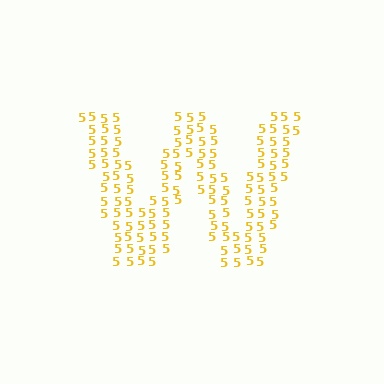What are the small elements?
The small elements are digit 5's.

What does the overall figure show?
The overall figure shows the letter W.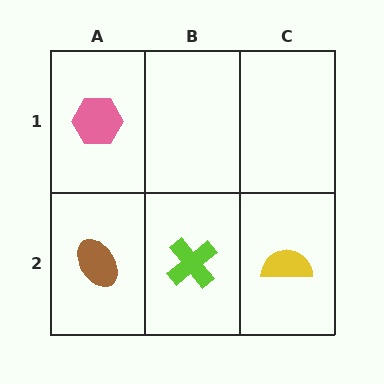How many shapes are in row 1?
1 shape.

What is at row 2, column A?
A brown ellipse.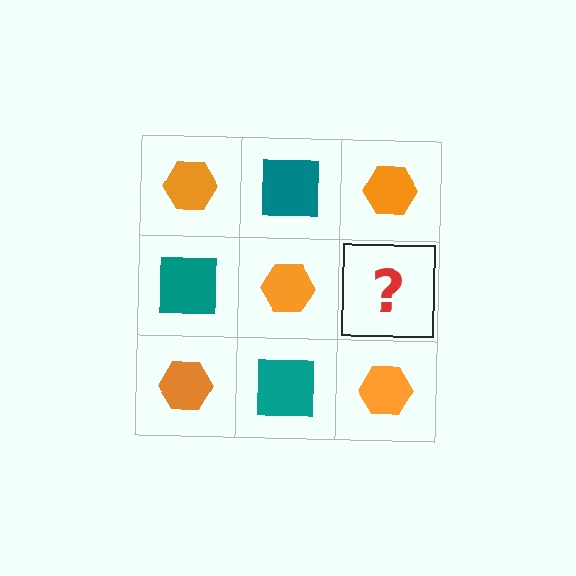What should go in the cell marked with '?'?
The missing cell should contain a teal square.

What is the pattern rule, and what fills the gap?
The rule is that it alternates orange hexagon and teal square in a checkerboard pattern. The gap should be filled with a teal square.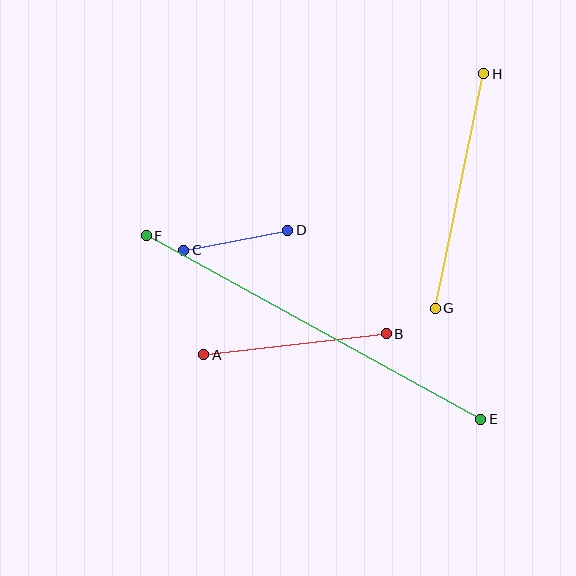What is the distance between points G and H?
The distance is approximately 239 pixels.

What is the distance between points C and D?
The distance is approximately 106 pixels.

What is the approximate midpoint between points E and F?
The midpoint is at approximately (313, 328) pixels.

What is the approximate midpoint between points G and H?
The midpoint is at approximately (459, 191) pixels.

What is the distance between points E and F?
The distance is approximately 382 pixels.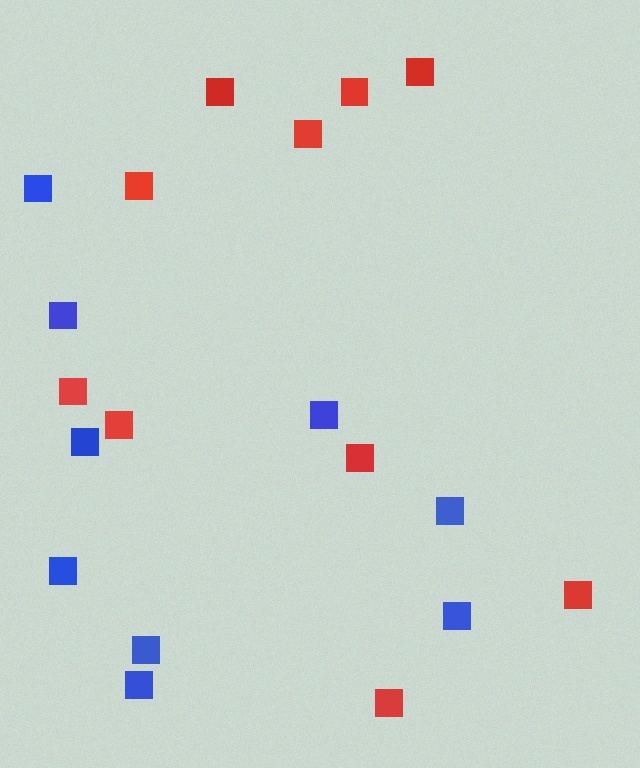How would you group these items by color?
There are 2 groups: one group of red squares (10) and one group of blue squares (9).